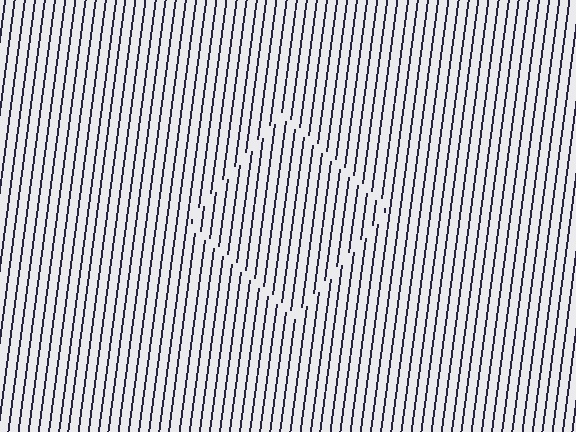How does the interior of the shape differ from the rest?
The interior of the shape contains the same grating, shifted by half a period — the contour is defined by the phase discontinuity where line-ends from the inner and outer gratings abut.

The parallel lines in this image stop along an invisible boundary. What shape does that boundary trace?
An illusory square. The interior of the shape contains the same grating, shifted by half a period — the contour is defined by the phase discontinuity where line-ends from the inner and outer gratings abut.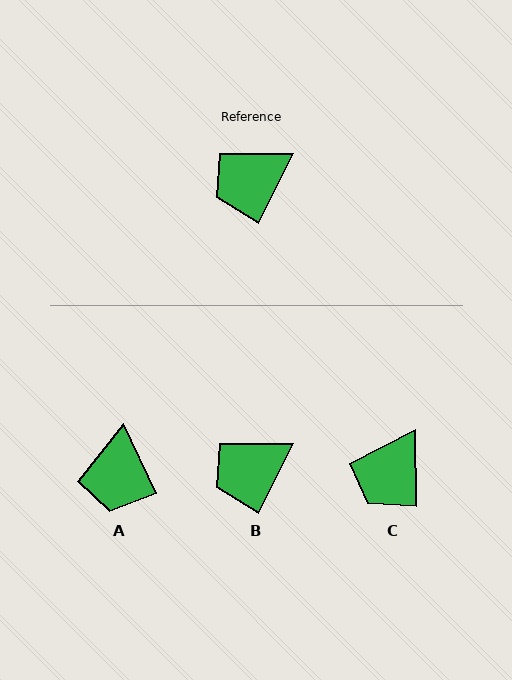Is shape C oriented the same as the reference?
No, it is off by about 28 degrees.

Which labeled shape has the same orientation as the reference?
B.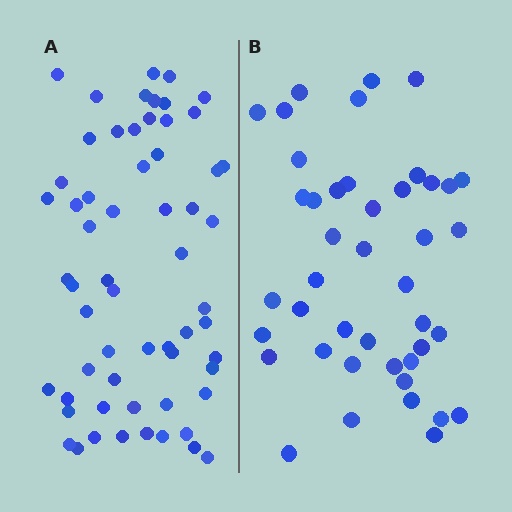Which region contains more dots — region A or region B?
Region A (the left region) has more dots.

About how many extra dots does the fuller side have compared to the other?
Region A has approximately 15 more dots than region B.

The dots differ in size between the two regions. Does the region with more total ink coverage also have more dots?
No. Region B has more total ink coverage because its dots are larger, but region A actually contains more individual dots. Total area can be misleading — the number of items is what matters here.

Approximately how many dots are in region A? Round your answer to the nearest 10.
About 60 dots.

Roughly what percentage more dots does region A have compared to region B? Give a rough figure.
About 40% more.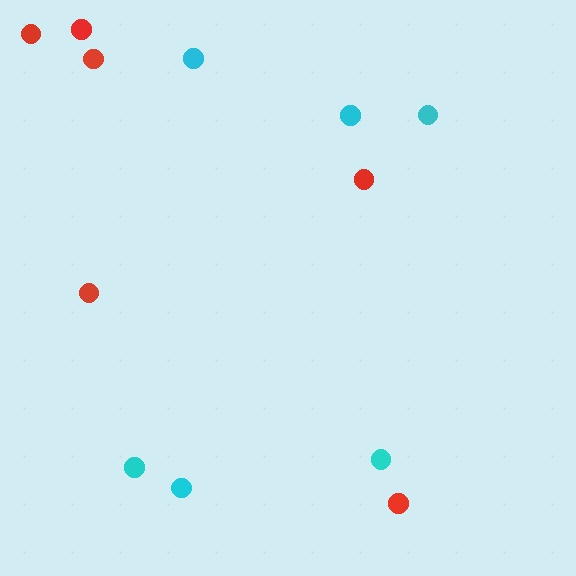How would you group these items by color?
There are 2 groups: one group of red circles (6) and one group of cyan circles (6).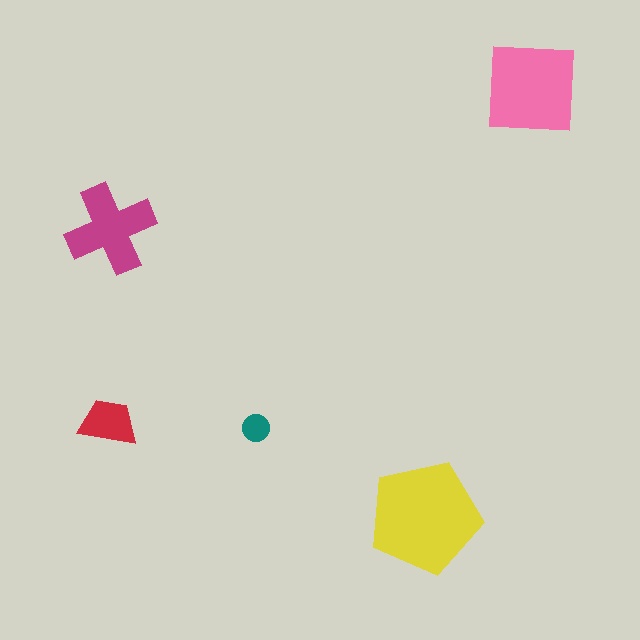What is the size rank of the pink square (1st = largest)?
2nd.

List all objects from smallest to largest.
The teal circle, the red trapezoid, the magenta cross, the pink square, the yellow pentagon.